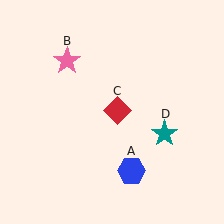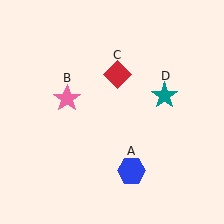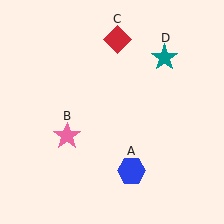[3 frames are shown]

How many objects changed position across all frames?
3 objects changed position: pink star (object B), red diamond (object C), teal star (object D).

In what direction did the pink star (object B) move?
The pink star (object B) moved down.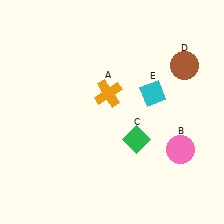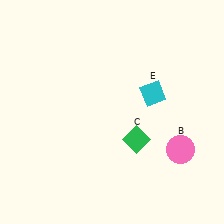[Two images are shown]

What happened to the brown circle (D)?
The brown circle (D) was removed in Image 2. It was in the top-right area of Image 1.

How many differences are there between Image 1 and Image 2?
There are 2 differences between the two images.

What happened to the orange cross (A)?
The orange cross (A) was removed in Image 2. It was in the top-left area of Image 1.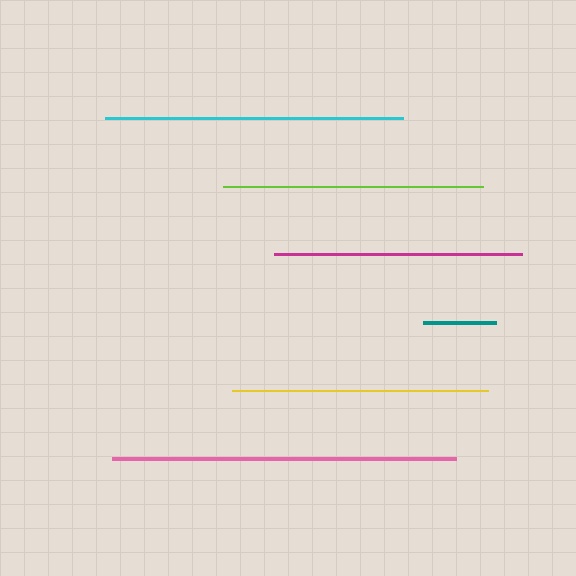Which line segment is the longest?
The pink line is the longest at approximately 344 pixels.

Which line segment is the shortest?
The teal line is the shortest at approximately 73 pixels.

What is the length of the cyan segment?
The cyan segment is approximately 298 pixels long.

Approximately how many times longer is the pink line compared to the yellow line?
The pink line is approximately 1.3 times the length of the yellow line.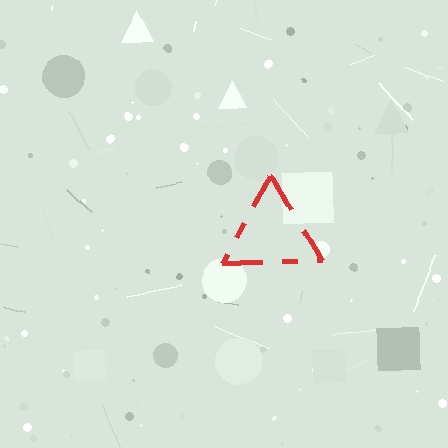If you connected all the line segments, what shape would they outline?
They would outline a triangle.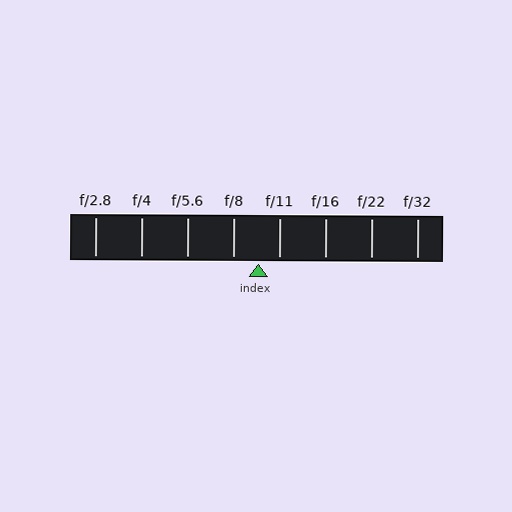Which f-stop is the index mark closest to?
The index mark is closest to f/11.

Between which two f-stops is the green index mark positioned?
The index mark is between f/8 and f/11.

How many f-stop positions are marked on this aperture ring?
There are 8 f-stop positions marked.